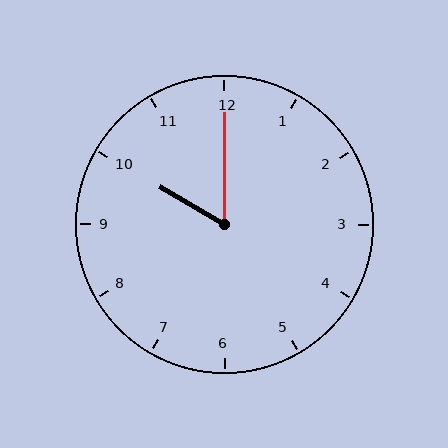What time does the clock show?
10:00.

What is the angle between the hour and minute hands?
Approximately 60 degrees.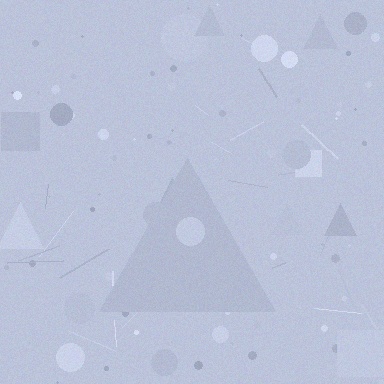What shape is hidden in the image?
A triangle is hidden in the image.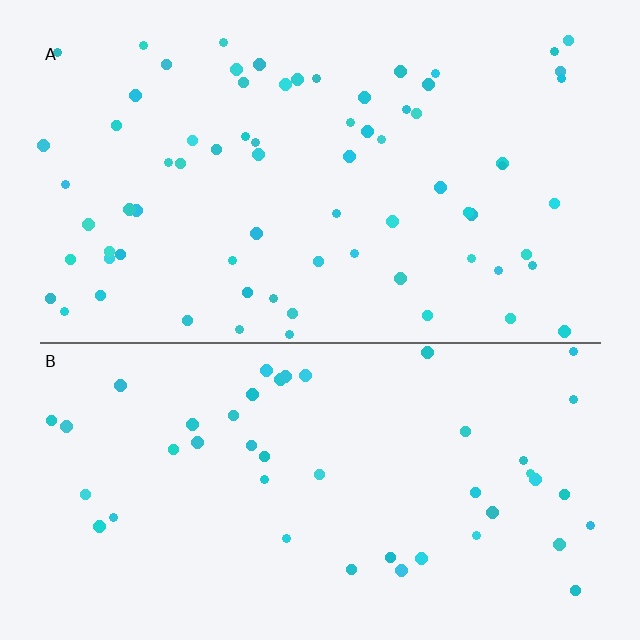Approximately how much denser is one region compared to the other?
Approximately 1.6× — region A over region B.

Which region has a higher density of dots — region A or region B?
A (the top).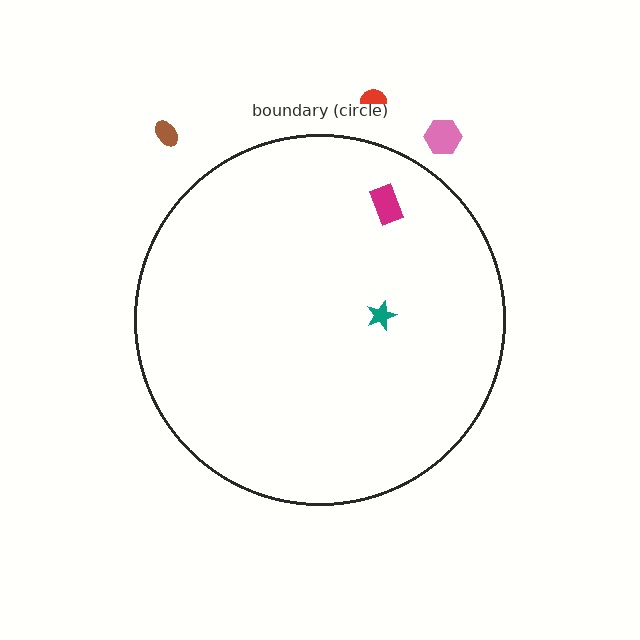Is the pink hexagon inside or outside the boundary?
Outside.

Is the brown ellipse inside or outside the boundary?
Outside.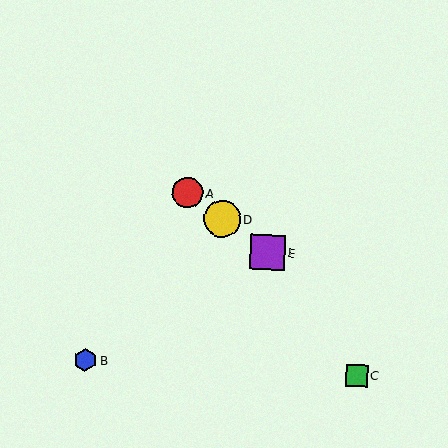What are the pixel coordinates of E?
Object E is at (267, 253).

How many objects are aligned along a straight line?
3 objects (A, D, E) are aligned along a straight line.